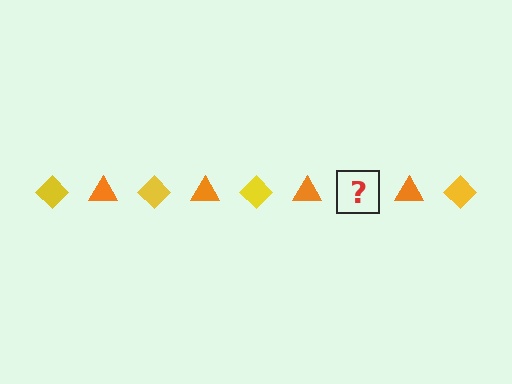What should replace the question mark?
The question mark should be replaced with a yellow diamond.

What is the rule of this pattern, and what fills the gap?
The rule is that the pattern alternates between yellow diamond and orange triangle. The gap should be filled with a yellow diamond.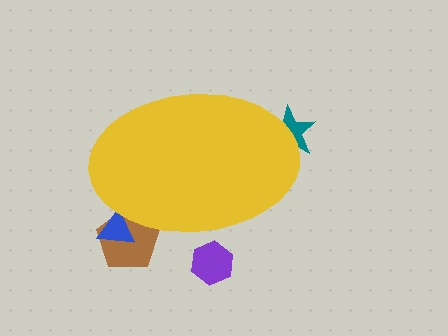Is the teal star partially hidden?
Yes, the teal star is partially hidden behind the yellow ellipse.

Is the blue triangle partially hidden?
Yes, the blue triangle is partially hidden behind the yellow ellipse.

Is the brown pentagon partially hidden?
Yes, the brown pentagon is partially hidden behind the yellow ellipse.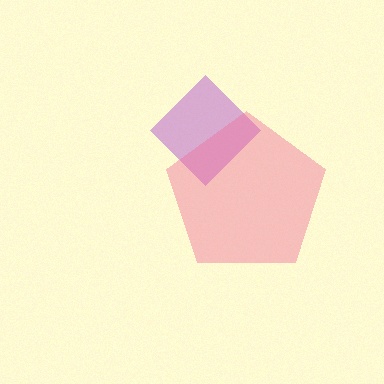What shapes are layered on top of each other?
The layered shapes are: a purple diamond, a pink pentagon.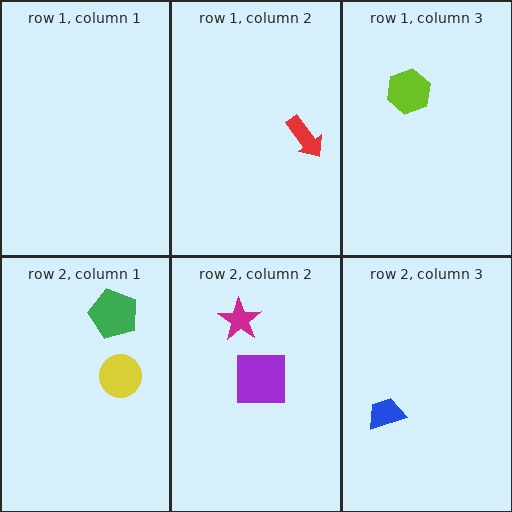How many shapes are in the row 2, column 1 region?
2.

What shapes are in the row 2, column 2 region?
The purple square, the magenta star.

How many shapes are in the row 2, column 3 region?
1.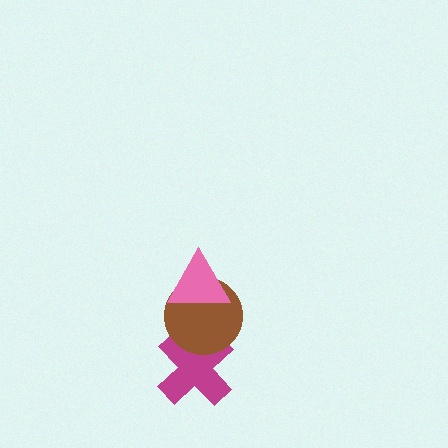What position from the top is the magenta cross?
The magenta cross is 3rd from the top.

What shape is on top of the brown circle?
The pink triangle is on top of the brown circle.